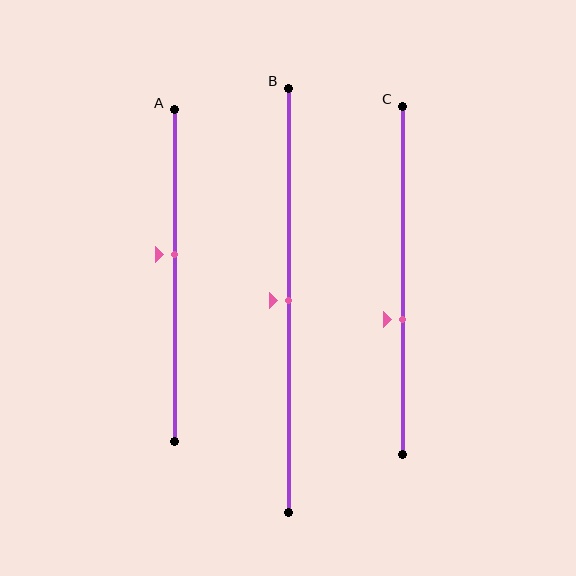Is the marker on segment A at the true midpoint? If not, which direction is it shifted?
No, the marker on segment A is shifted upward by about 7% of the segment length.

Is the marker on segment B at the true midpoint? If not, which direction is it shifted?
Yes, the marker on segment B is at the true midpoint.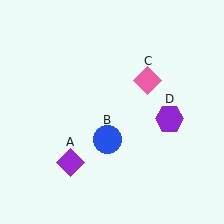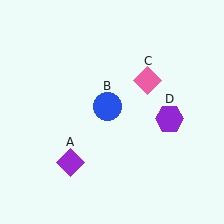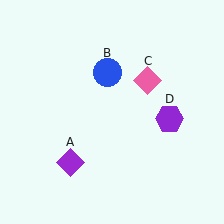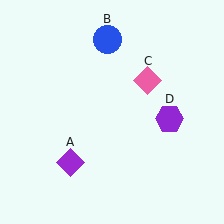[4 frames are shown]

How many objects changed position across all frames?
1 object changed position: blue circle (object B).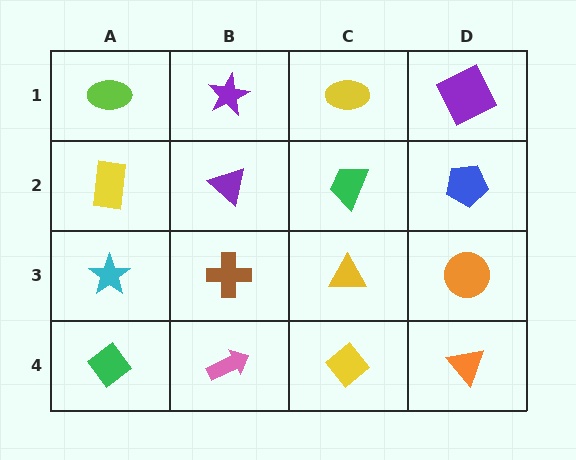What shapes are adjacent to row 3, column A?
A yellow rectangle (row 2, column A), a green diamond (row 4, column A), a brown cross (row 3, column B).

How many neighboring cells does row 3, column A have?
3.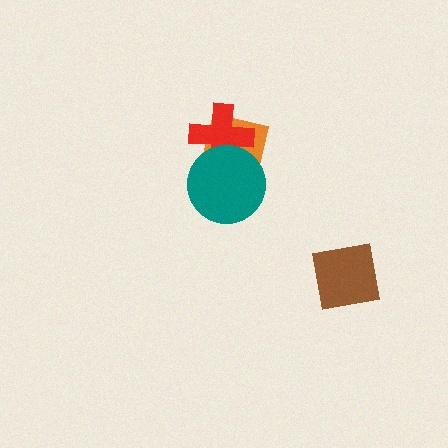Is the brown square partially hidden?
No, no other shape covers it.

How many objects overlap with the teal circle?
2 objects overlap with the teal circle.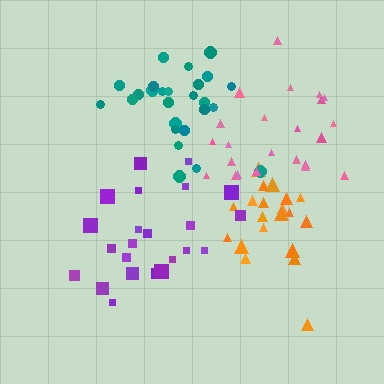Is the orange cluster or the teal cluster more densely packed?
Teal.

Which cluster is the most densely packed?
Teal.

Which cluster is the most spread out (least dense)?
Purple.